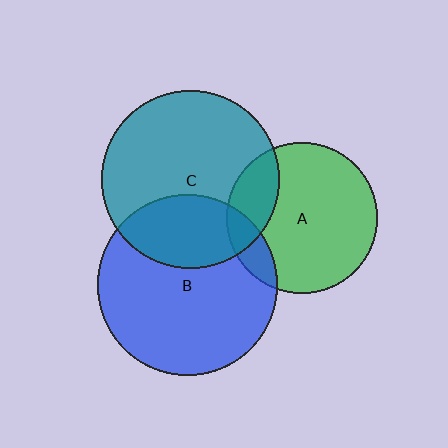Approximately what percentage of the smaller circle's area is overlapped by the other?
Approximately 10%.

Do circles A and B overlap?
Yes.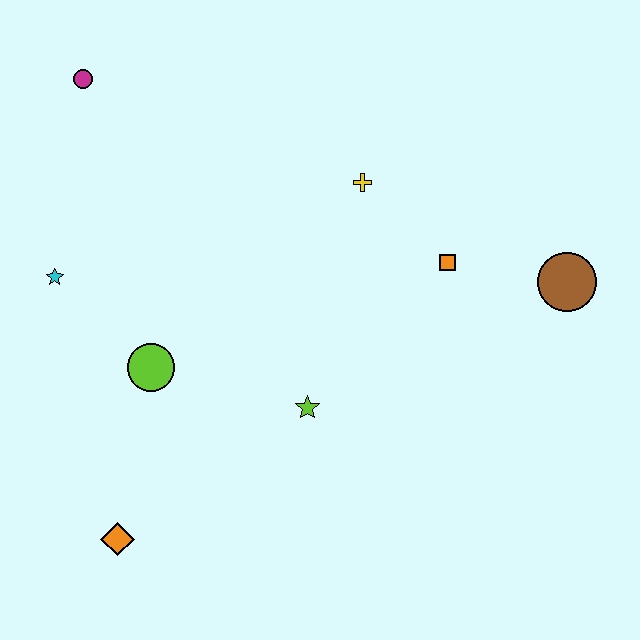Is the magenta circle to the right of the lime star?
No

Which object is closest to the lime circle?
The cyan star is closest to the lime circle.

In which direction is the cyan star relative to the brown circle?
The cyan star is to the left of the brown circle.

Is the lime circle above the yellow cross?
No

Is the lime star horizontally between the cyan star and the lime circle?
No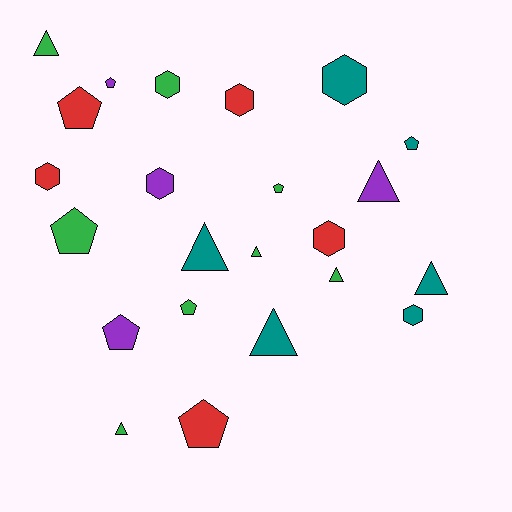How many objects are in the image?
There are 23 objects.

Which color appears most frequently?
Green, with 8 objects.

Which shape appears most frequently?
Triangle, with 8 objects.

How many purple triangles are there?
There is 1 purple triangle.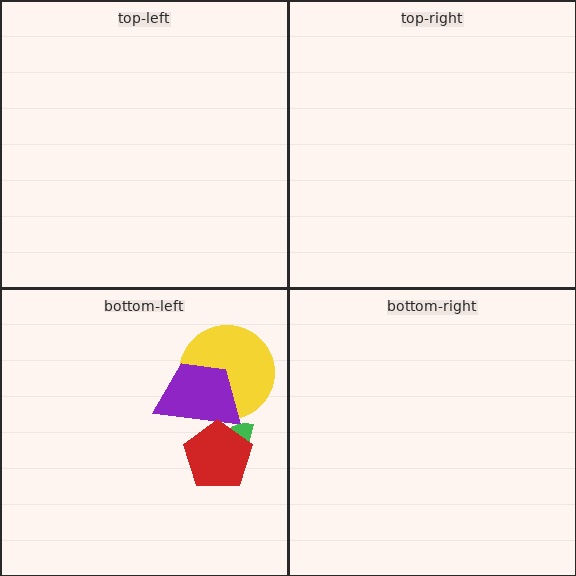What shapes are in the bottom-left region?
The yellow circle, the purple trapezoid, the green semicircle, the red pentagon.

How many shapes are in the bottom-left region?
4.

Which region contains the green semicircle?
The bottom-left region.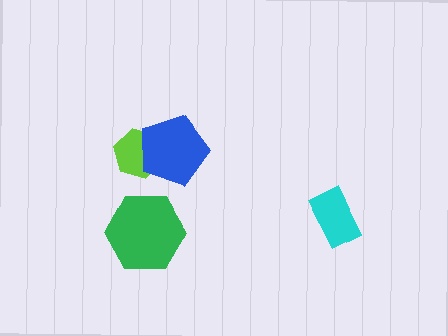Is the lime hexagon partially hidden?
Yes, it is partially covered by another shape.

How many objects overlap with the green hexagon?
0 objects overlap with the green hexagon.